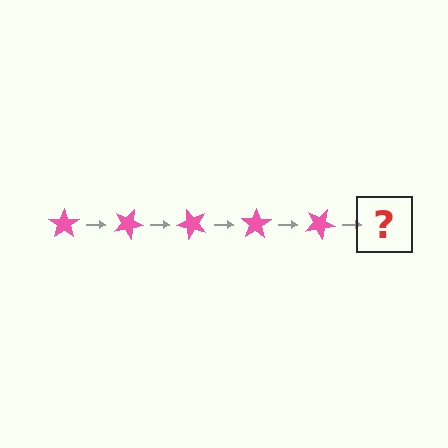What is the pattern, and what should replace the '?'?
The pattern is that the star rotates 25 degrees each step. The '?' should be a pink star rotated 125 degrees.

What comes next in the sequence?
The next element should be a pink star rotated 125 degrees.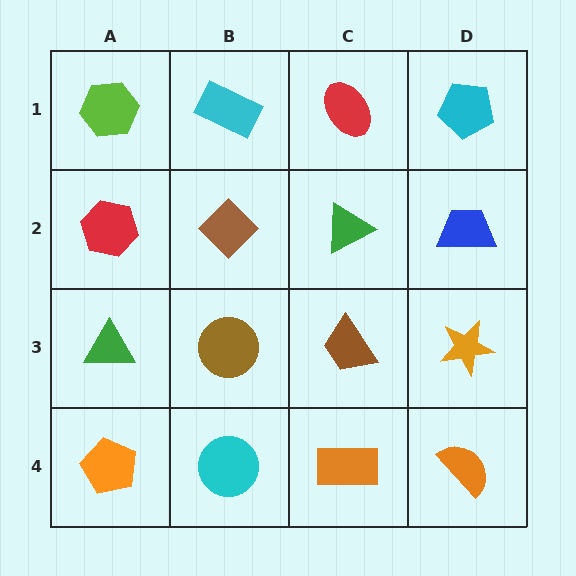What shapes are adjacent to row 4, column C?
A brown trapezoid (row 3, column C), a cyan circle (row 4, column B), an orange semicircle (row 4, column D).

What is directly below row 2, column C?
A brown trapezoid.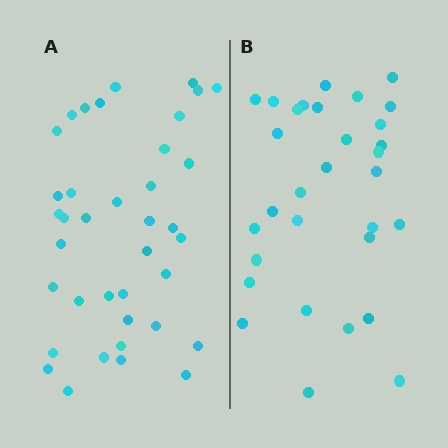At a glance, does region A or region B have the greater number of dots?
Region A (the left region) has more dots.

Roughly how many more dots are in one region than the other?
Region A has roughly 8 or so more dots than region B.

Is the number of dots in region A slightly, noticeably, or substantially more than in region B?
Region A has only slightly more — the two regions are fairly close. The ratio is roughly 1.2 to 1.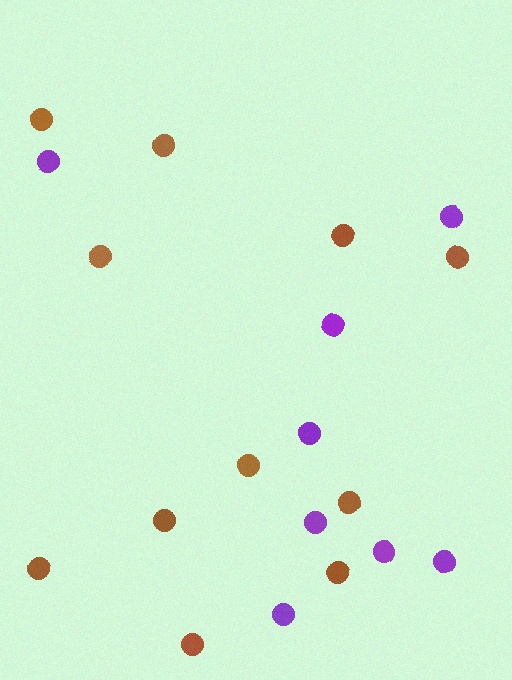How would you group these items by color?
There are 2 groups: one group of purple circles (8) and one group of brown circles (11).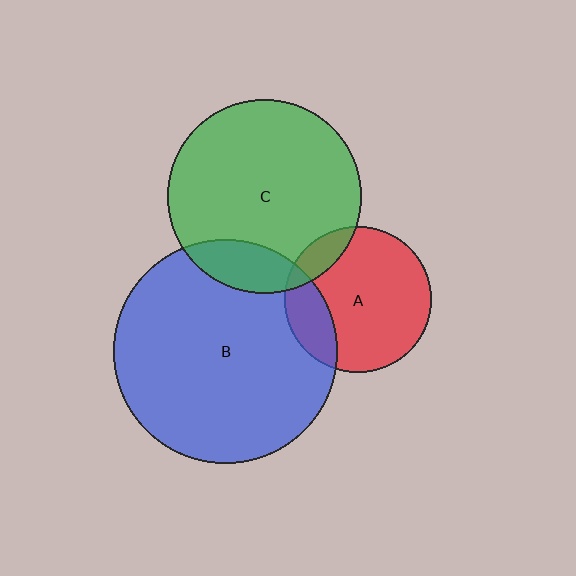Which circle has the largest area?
Circle B (blue).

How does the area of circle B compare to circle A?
Approximately 2.3 times.